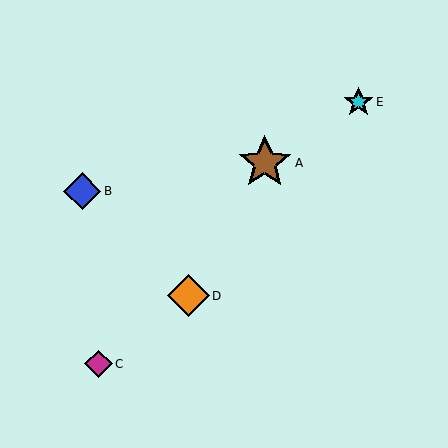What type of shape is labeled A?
Shape A is a brown star.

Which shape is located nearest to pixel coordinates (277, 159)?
The brown star (labeled A) at (265, 163) is nearest to that location.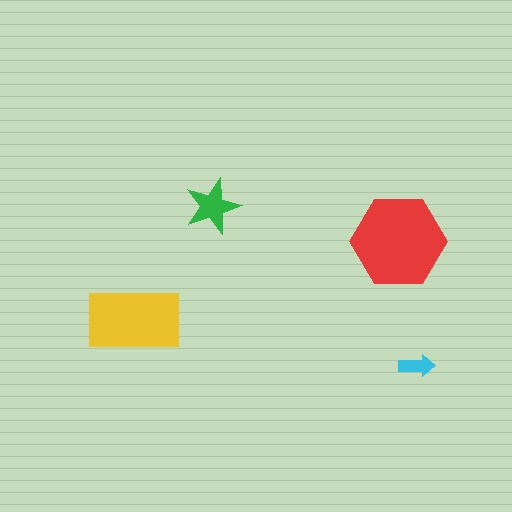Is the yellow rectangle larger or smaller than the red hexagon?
Smaller.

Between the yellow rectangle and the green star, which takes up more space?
The yellow rectangle.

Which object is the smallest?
The cyan arrow.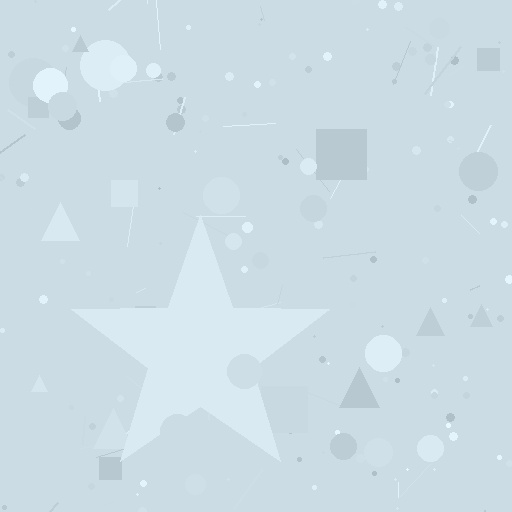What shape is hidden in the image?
A star is hidden in the image.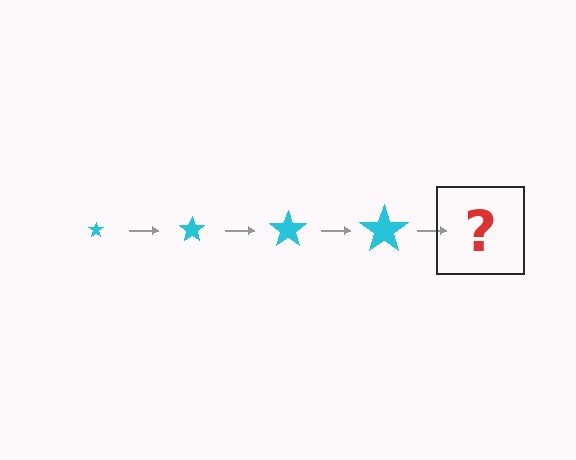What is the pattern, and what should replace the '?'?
The pattern is that the star gets progressively larger each step. The '?' should be a cyan star, larger than the previous one.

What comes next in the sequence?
The next element should be a cyan star, larger than the previous one.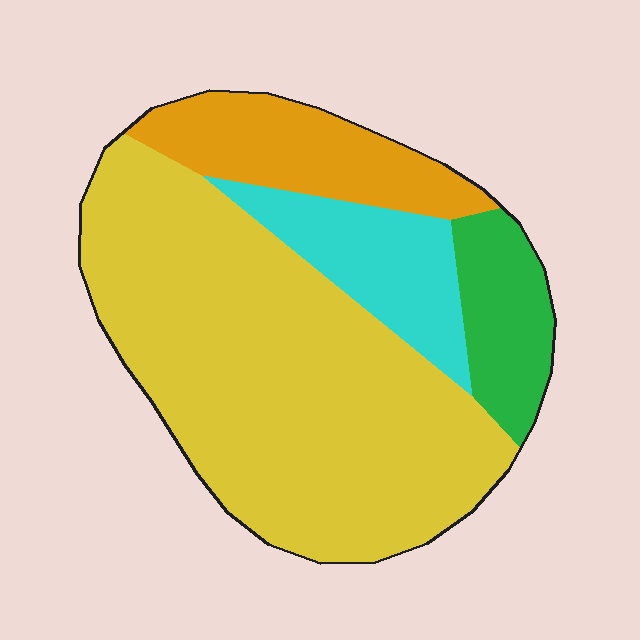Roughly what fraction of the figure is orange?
Orange takes up about one sixth (1/6) of the figure.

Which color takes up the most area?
Yellow, at roughly 60%.